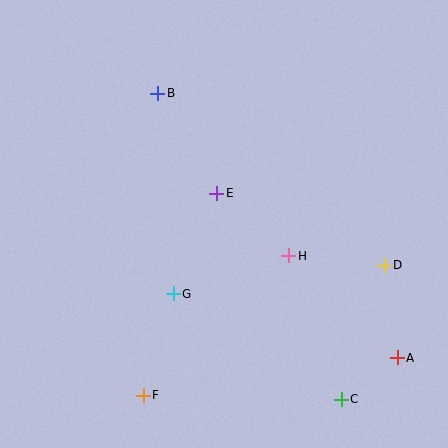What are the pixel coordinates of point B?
Point B is at (158, 93).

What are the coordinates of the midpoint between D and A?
The midpoint between D and A is at (391, 311).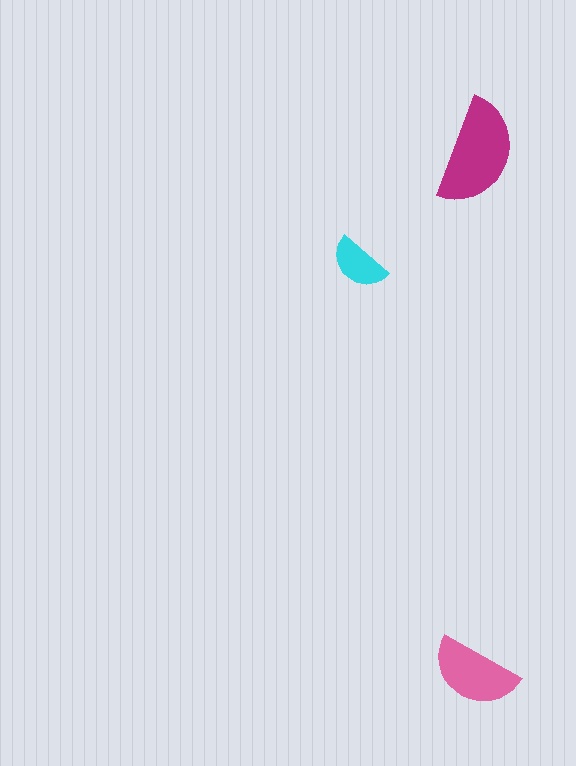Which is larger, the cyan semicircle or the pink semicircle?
The pink one.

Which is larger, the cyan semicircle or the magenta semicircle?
The magenta one.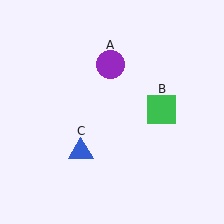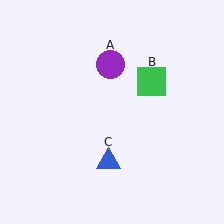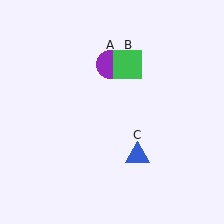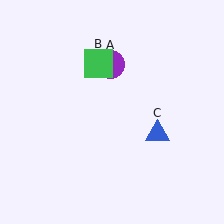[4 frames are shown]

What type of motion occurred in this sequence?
The green square (object B), blue triangle (object C) rotated counterclockwise around the center of the scene.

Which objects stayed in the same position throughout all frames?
Purple circle (object A) remained stationary.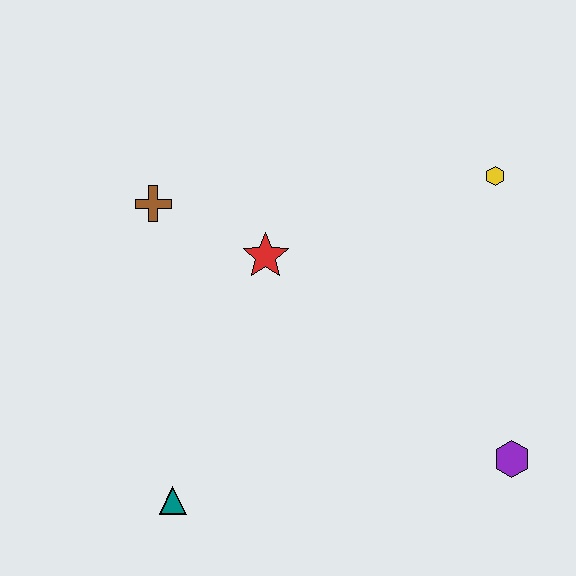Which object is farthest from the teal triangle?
The yellow hexagon is farthest from the teal triangle.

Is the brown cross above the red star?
Yes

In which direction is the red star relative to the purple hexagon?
The red star is to the left of the purple hexagon.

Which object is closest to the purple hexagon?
The yellow hexagon is closest to the purple hexagon.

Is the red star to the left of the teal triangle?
No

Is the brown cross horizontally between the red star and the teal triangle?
No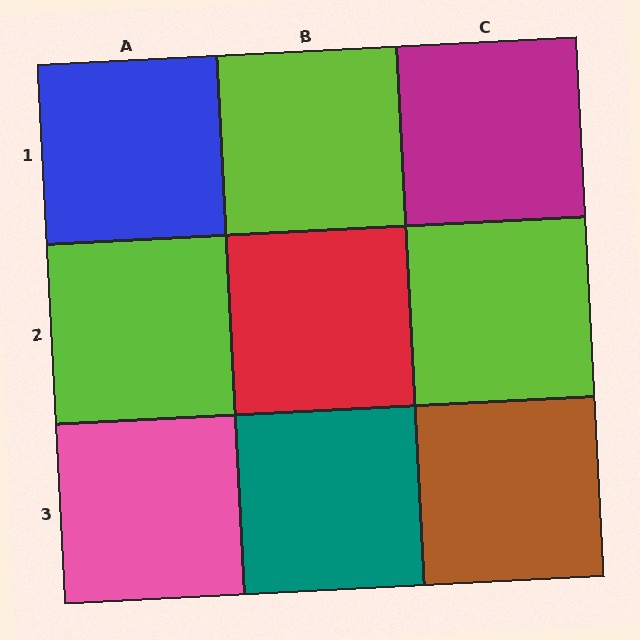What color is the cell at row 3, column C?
Brown.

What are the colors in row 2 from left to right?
Lime, red, lime.